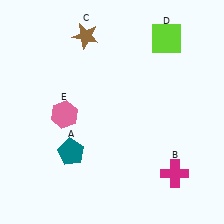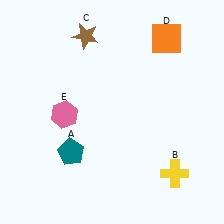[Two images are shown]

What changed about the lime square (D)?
In Image 1, D is lime. In Image 2, it changed to orange.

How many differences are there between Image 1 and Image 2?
There are 2 differences between the two images.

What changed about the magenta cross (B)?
In Image 1, B is magenta. In Image 2, it changed to yellow.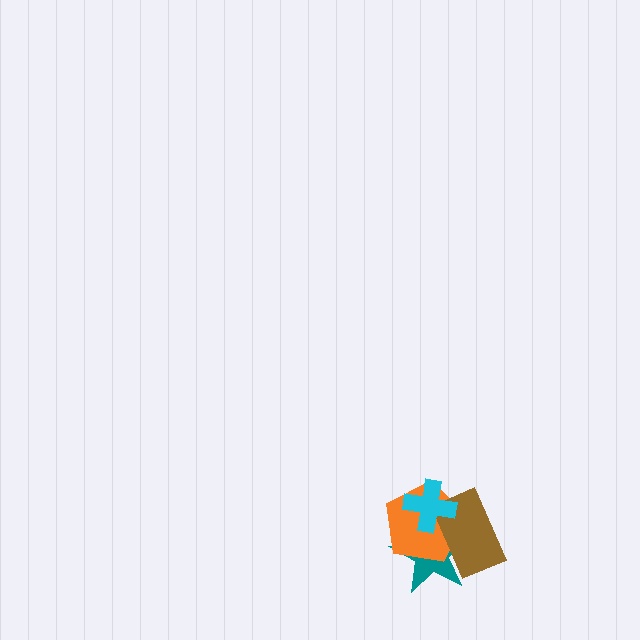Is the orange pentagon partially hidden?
Yes, it is partially covered by another shape.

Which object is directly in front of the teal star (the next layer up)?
The orange pentagon is directly in front of the teal star.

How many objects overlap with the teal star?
3 objects overlap with the teal star.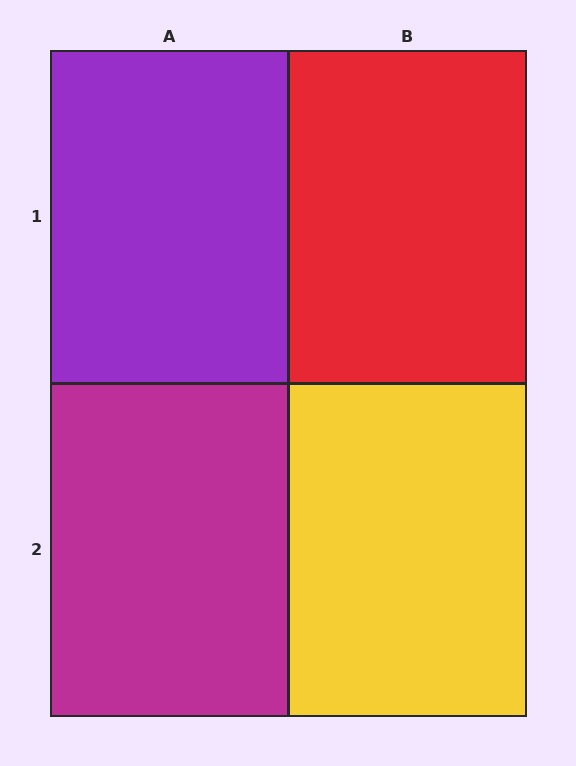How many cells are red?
1 cell is red.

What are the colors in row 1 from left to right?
Purple, red.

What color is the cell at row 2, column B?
Yellow.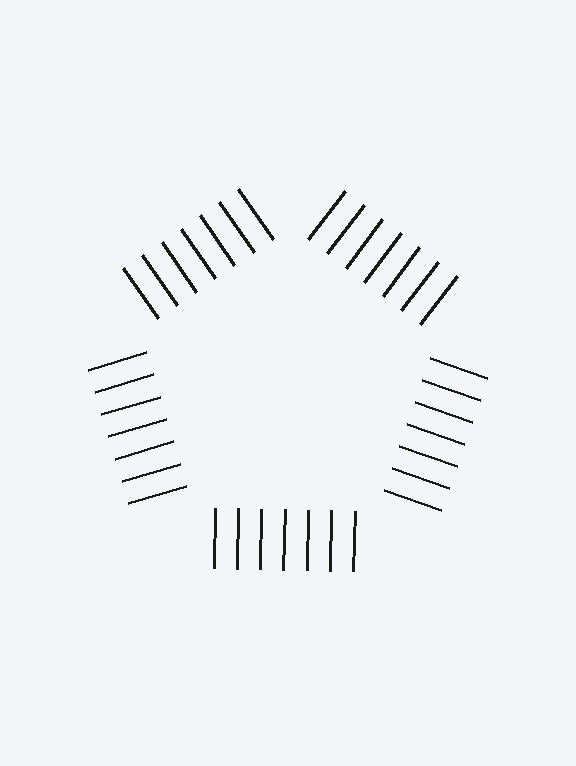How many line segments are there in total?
35 — 7 along each of the 5 edges.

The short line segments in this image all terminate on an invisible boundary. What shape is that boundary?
An illusory pentagon — the line segments terminate on its edges but no continuous stroke is drawn.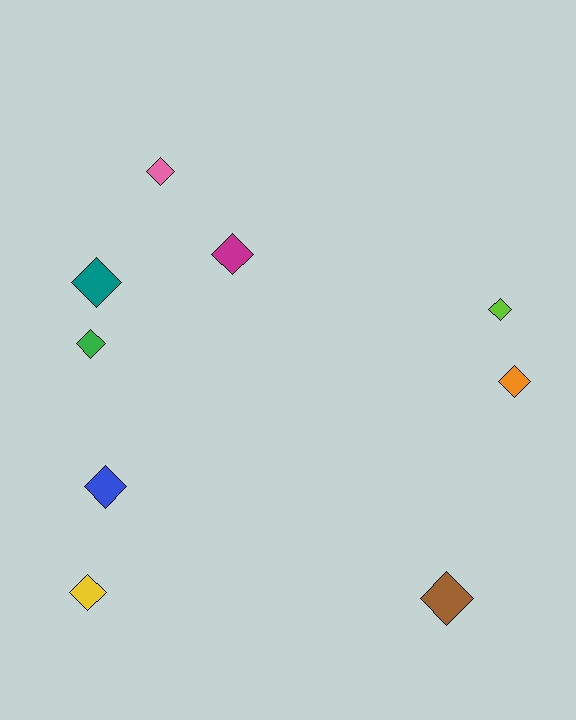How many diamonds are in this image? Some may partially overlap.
There are 9 diamonds.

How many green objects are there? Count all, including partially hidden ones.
There is 1 green object.